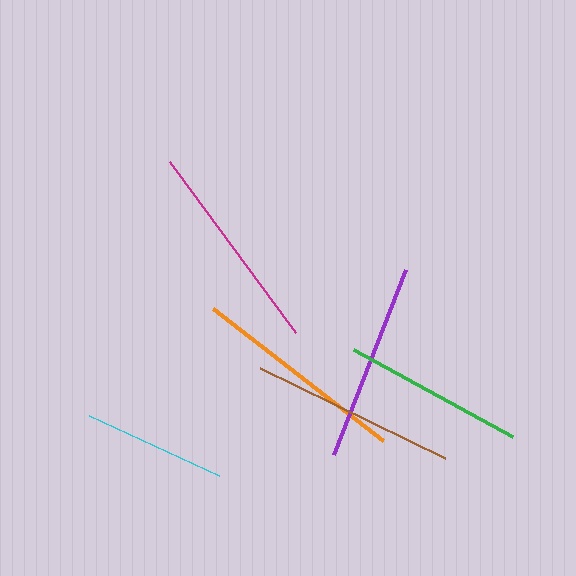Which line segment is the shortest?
The cyan line is the shortest at approximately 143 pixels.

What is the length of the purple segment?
The purple segment is approximately 199 pixels long.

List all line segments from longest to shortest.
From longest to shortest: orange, magenta, brown, purple, green, cyan.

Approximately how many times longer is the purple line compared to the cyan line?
The purple line is approximately 1.4 times the length of the cyan line.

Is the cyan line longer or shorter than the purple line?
The purple line is longer than the cyan line.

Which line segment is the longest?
The orange line is the longest at approximately 216 pixels.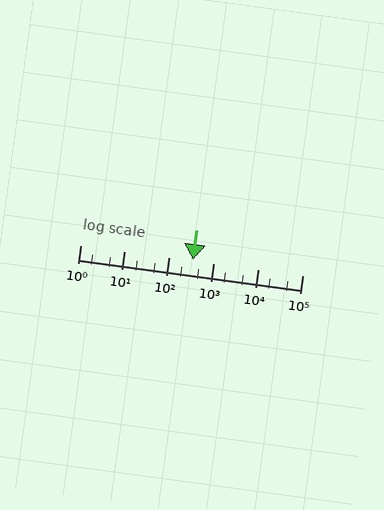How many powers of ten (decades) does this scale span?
The scale spans 5 decades, from 1 to 100000.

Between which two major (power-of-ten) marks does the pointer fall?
The pointer is between 100 and 1000.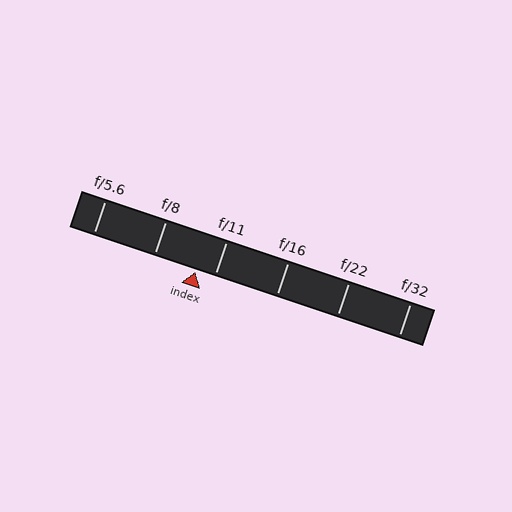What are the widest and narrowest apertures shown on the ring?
The widest aperture shown is f/5.6 and the narrowest is f/32.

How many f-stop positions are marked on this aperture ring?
There are 6 f-stop positions marked.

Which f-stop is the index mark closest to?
The index mark is closest to f/11.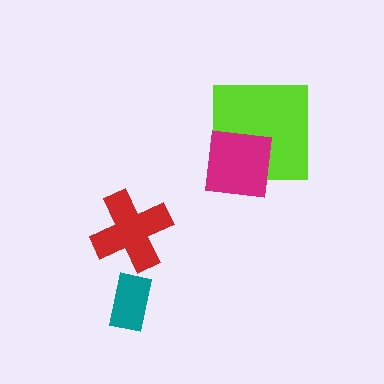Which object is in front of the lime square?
The magenta square is in front of the lime square.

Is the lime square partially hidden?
Yes, it is partially covered by another shape.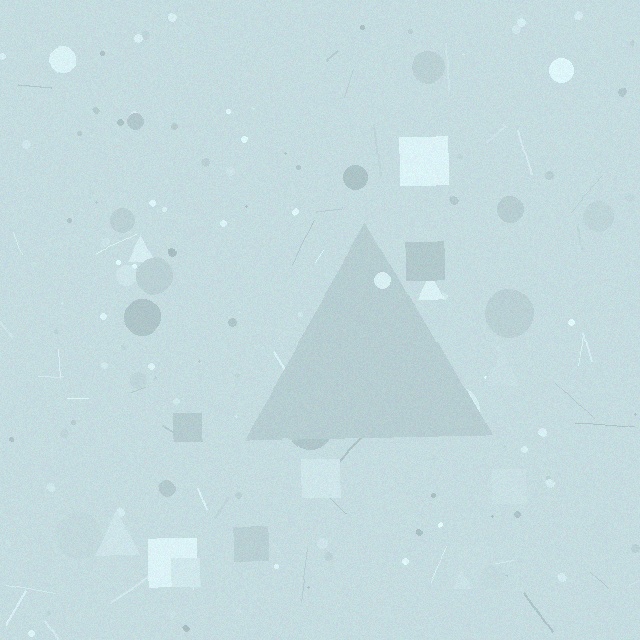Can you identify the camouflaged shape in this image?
The camouflaged shape is a triangle.